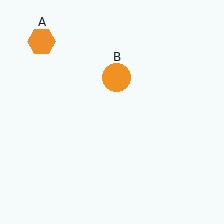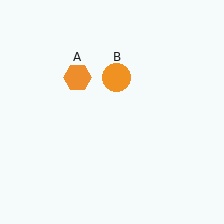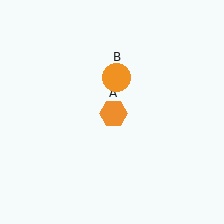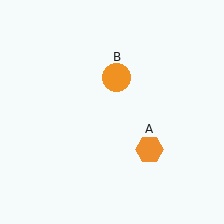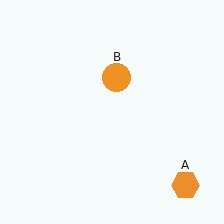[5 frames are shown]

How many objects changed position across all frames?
1 object changed position: orange hexagon (object A).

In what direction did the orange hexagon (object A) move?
The orange hexagon (object A) moved down and to the right.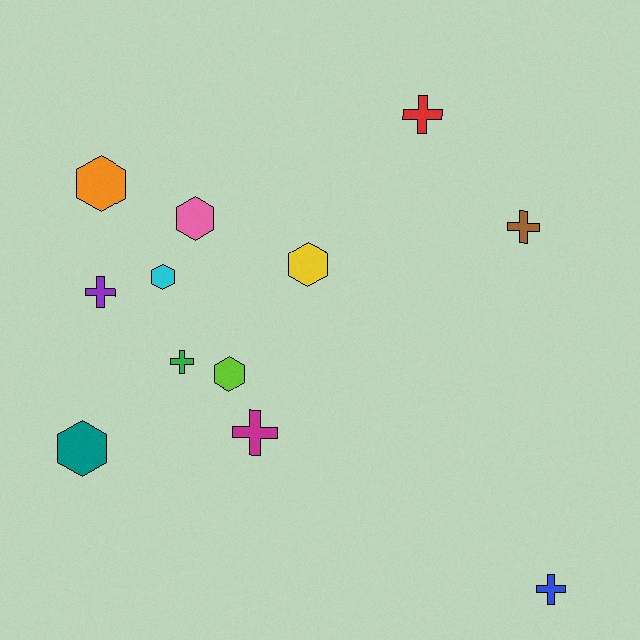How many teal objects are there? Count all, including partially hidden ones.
There is 1 teal object.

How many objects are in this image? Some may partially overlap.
There are 12 objects.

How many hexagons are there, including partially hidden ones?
There are 6 hexagons.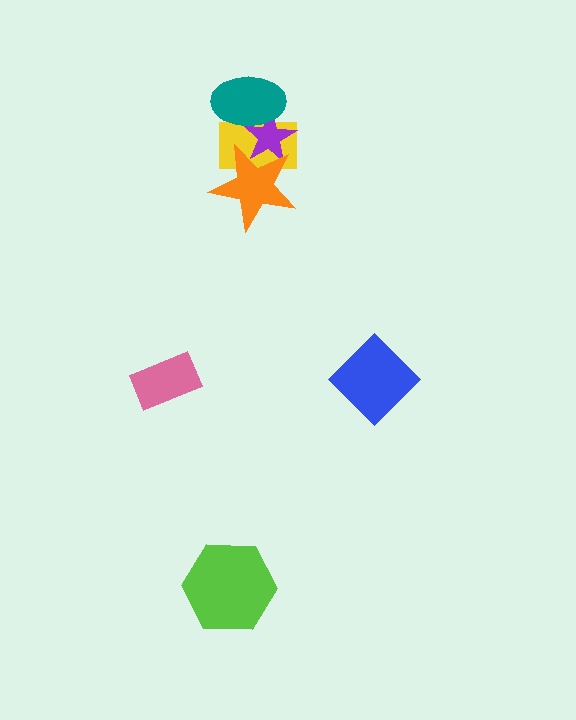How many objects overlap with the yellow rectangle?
3 objects overlap with the yellow rectangle.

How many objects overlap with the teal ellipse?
2 objects overlap with the teal ellipse.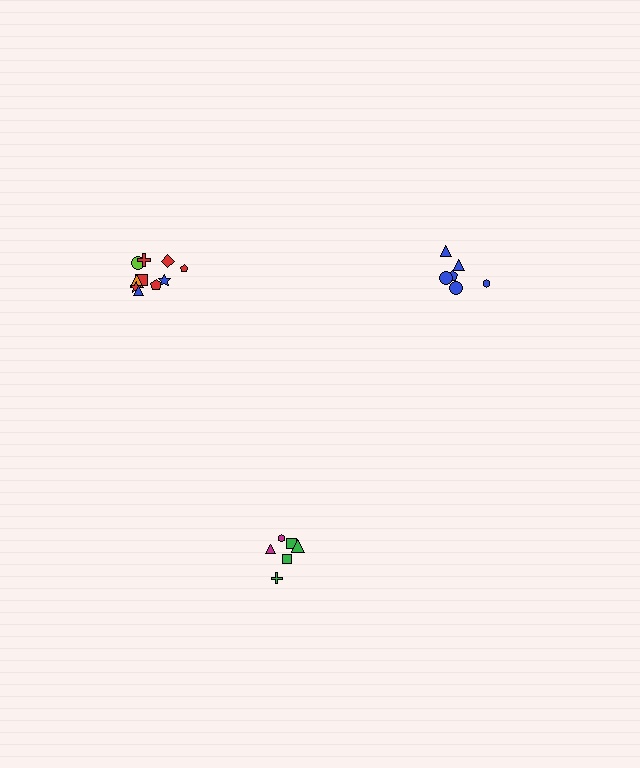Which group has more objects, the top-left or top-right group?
The top-left group.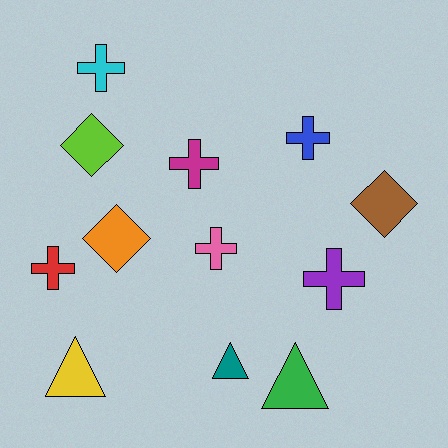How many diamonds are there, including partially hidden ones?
There are 3 diamonds.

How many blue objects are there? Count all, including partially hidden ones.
There is 1 blue object.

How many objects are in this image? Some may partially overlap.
There are 12 objects.